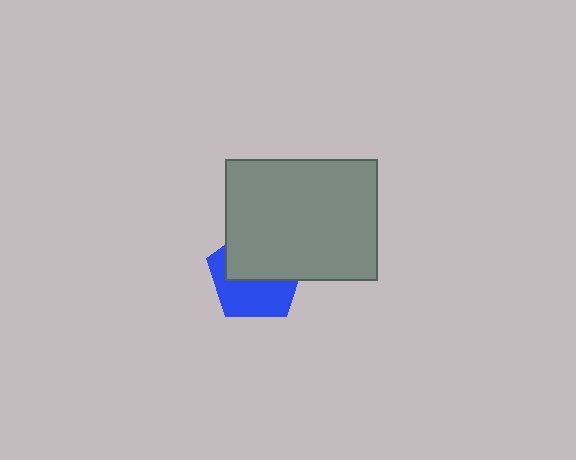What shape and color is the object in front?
The object in front is a gray rectangle.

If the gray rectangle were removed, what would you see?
You would see the complete blue pentagon.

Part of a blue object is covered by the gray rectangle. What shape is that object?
It is a pentagon.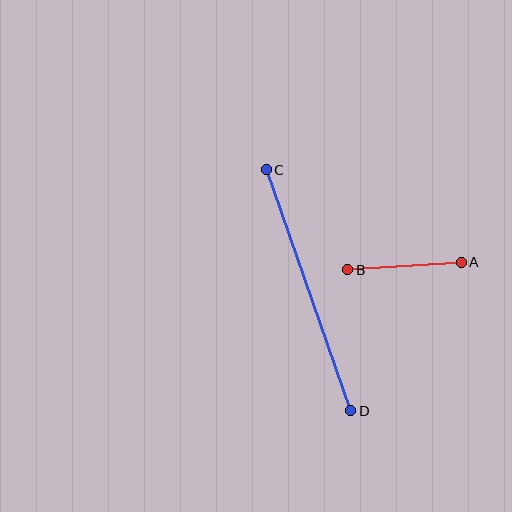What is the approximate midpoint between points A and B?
The midpoint is at approximately (404, 266) pixels.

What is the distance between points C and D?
The distance is approximately 255 pixels.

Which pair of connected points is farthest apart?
Points C and D are farthest apart.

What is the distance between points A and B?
The distance is approximately 114 pixels.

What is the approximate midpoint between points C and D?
The midpoint is at approximately (308, 290) pixels.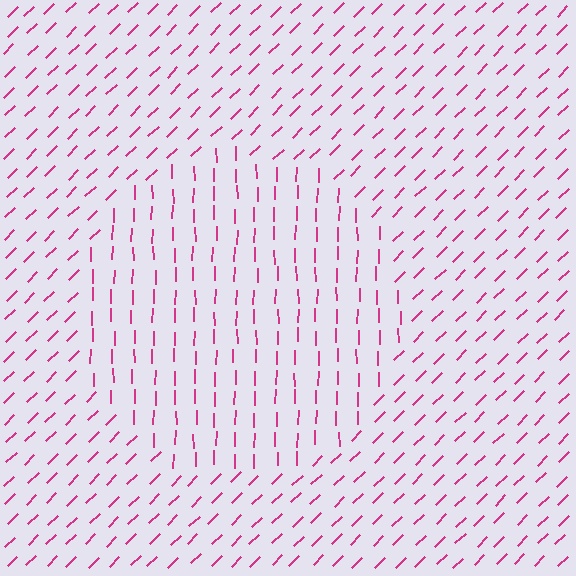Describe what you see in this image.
The image is filled with small magenta line segments. A circle region in the image has lines oriented differently from the surrounding lines, creating a visible texture boundary.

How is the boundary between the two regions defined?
The boundary is defined purely by a change in line orientation (approximately 45 degrees difference). All lines are the same color and thickness.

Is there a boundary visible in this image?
Yes, there is a texture boundary formed by a change in line orientation.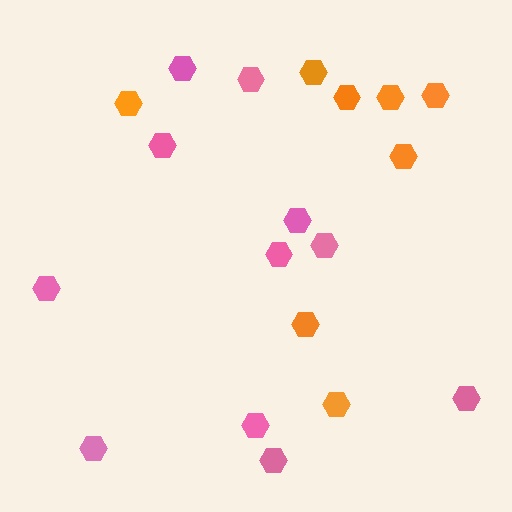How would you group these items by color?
There are 2 groups: one group of orange hexagons (8) and one group of pink hexagons (11).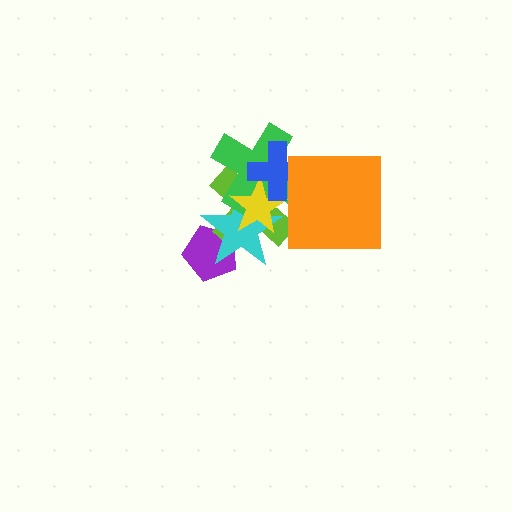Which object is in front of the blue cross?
The orange square is in front of the blue cross.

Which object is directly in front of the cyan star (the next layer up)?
The green cross is directly in front of the cyan star.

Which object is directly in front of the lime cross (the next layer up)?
The cyan star is directly in front of the lime cross.